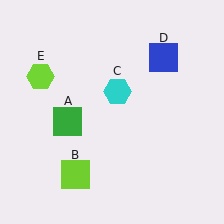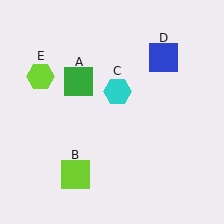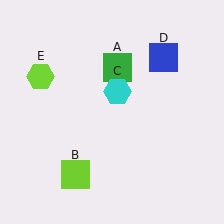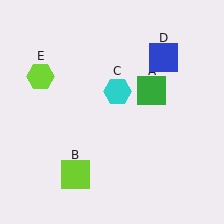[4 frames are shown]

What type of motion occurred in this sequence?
The green square (object A) rotated clockwise around the center of the scene.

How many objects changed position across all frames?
1 object changed position: green square (object A).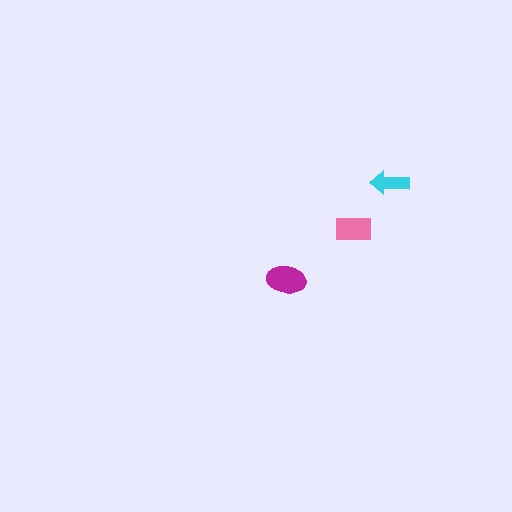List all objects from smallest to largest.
The cyan arrow, the pink rectangle, the magenta ellipse.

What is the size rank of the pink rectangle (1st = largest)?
2nd.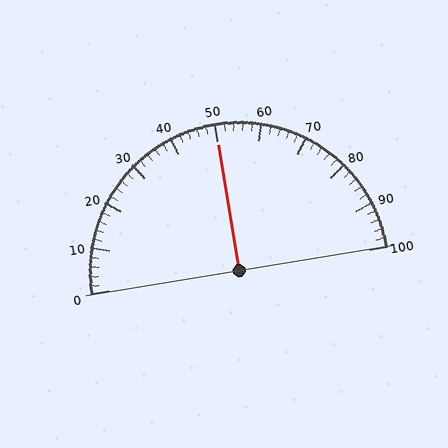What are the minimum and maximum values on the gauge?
The gauge ranges from 0 to 100.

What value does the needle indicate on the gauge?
The needle indicates approximately 50.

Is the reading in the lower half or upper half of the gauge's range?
The reading is in the upper half of the range (0 to 100).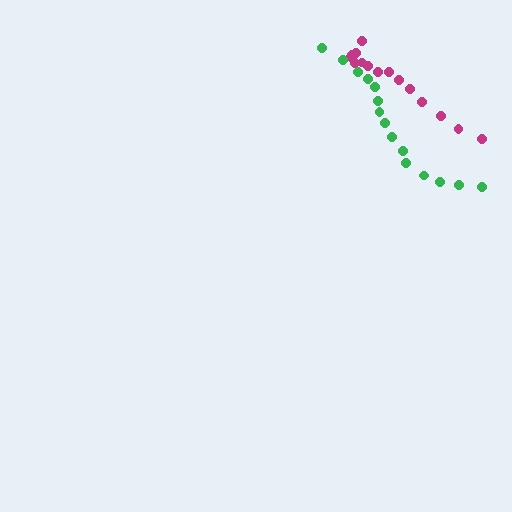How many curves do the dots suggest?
There are 2 distinct paths.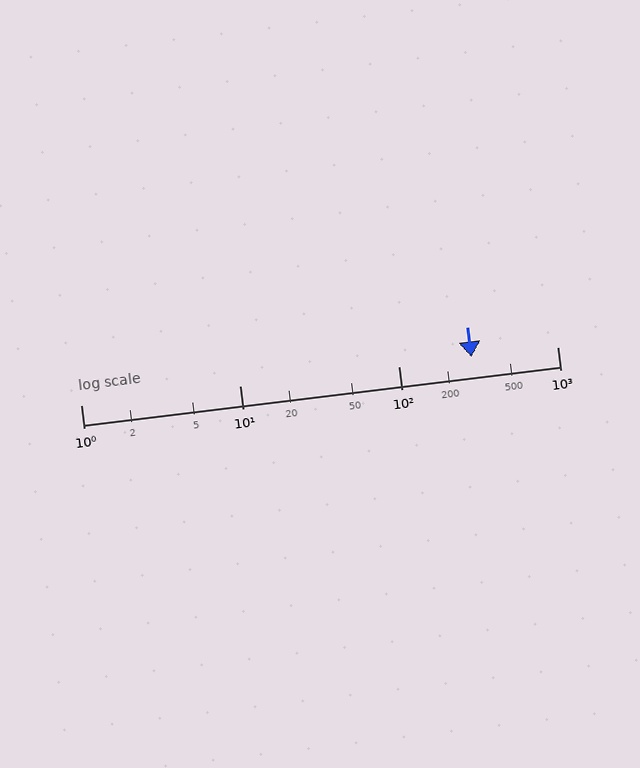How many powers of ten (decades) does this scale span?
The scale spans 3 decades, from 1 to 1000.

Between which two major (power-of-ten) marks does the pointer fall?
The pointer is between 100 and 1000.